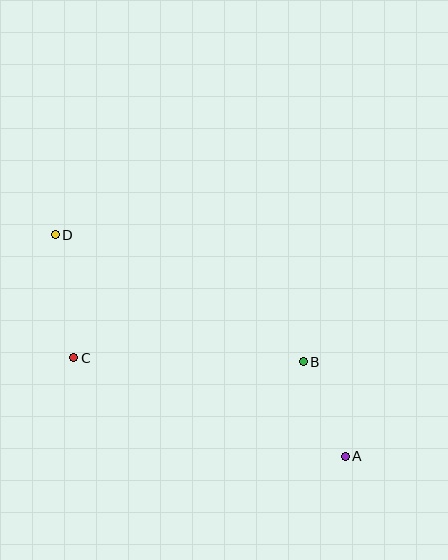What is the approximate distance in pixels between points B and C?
The distance between B and C is approximately 230 pixels.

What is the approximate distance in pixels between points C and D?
The distance between C and D is approximately 124 pixels.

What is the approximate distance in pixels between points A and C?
The distance between A and C is approximately 289 pixels.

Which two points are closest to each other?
Points A and B are closest to each other.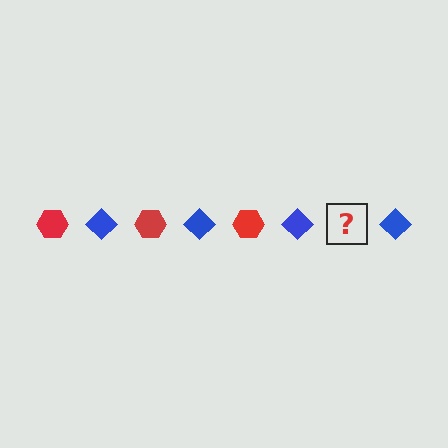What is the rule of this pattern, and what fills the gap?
The rule is that the pattern alternates between red hexagon and blue diamond. The gap should be filled with a red hexagon.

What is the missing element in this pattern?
The missing element is a red hexagon.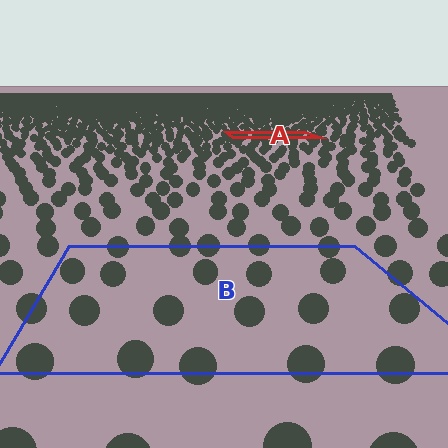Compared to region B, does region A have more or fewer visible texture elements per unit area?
Region A has more texture elements per unit area — they are packed more densely because it is farther away.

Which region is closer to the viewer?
Region B is closer. The texture elements there are larger and more spread out.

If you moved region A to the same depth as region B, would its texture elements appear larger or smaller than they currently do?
They would appear larger. At a closer depth, the same texture elements are projected at a bigger on-screen size.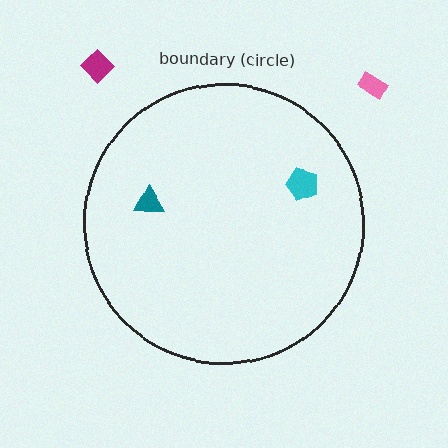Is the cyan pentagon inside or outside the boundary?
Inside.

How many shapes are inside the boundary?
2 inside, 2 outside.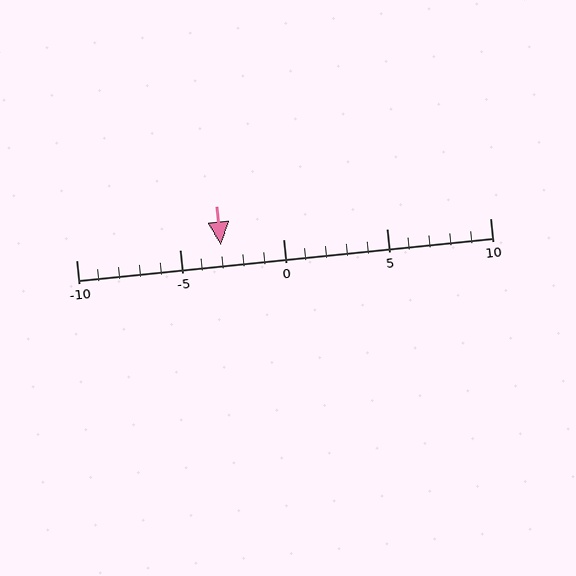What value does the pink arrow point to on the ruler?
The pink arrow points to approximately -3.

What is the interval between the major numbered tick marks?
The major tick marks are spaced 5 units apart.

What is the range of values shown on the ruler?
The ruler shows values from -10 to 10.